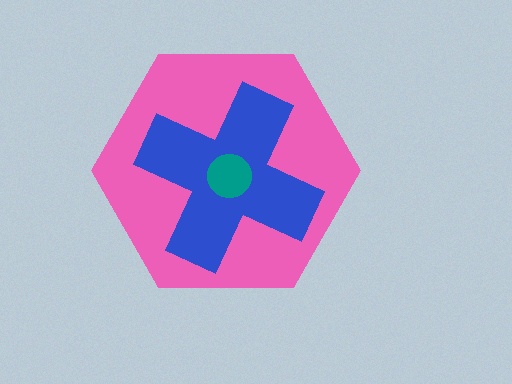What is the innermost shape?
The teal circle.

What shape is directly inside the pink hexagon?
The blue cross.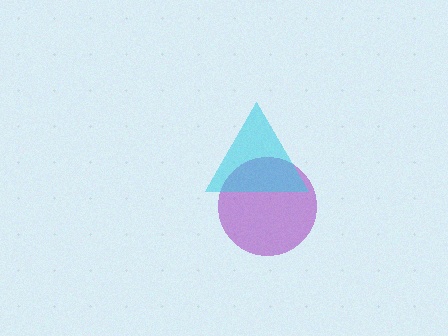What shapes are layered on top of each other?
The layered shapes are: a purple circle, a cyan triangle.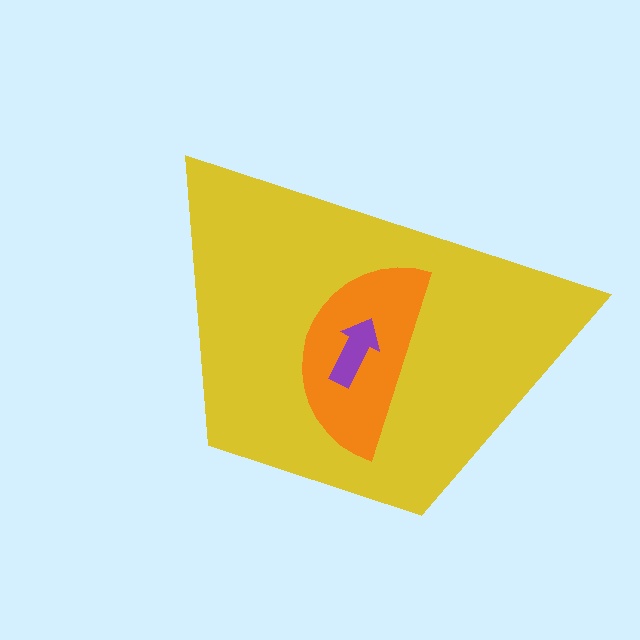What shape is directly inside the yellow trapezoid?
The orange semicircle.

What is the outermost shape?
The yellow trapezoid.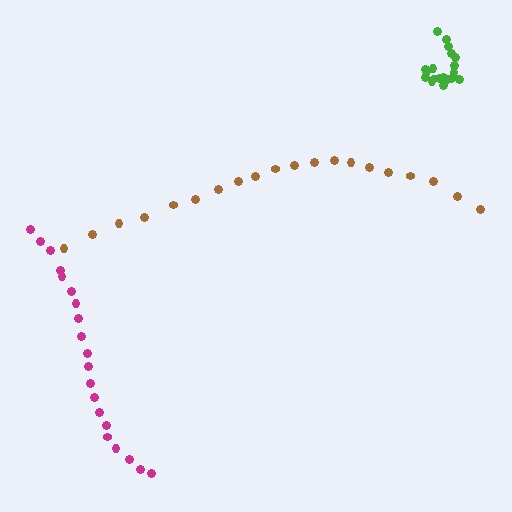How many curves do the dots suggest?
There are 3 distinct paths.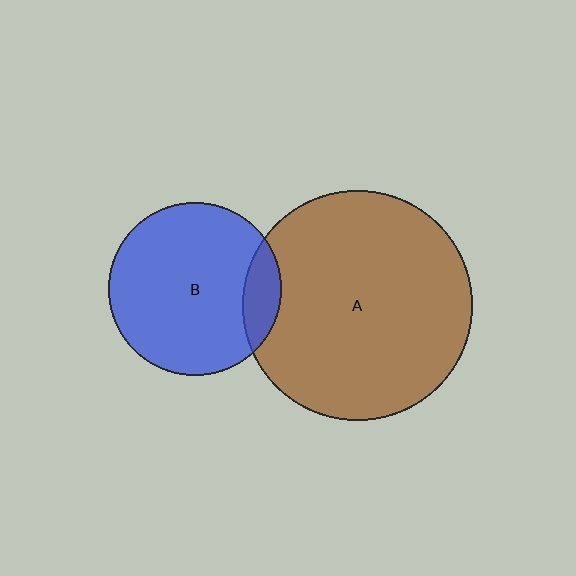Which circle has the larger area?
Circle A (brown).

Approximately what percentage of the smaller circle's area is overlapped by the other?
Approximately 15%.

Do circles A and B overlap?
Yes.